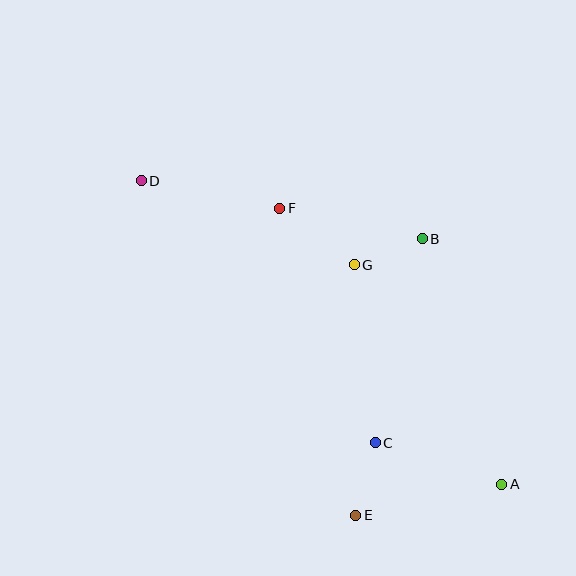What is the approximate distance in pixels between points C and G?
The distance between C and G is approximately 179 pixels.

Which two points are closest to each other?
Points B and G are closest to each other.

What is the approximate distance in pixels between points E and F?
The distance between E and F is approximately 316 pixels.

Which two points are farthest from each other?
Points A and D are farthest from each other.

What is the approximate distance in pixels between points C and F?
The distance between C and F is approximately 253 pixels.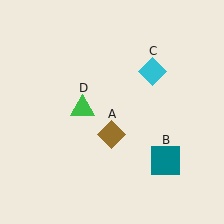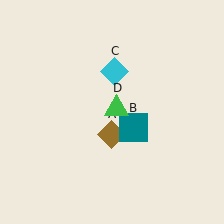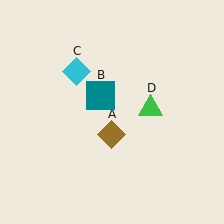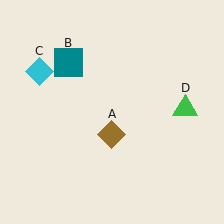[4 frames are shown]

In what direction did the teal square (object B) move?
The teal square (object B) moved up and to the left.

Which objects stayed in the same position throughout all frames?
Brown diamond (object A) remained stationary.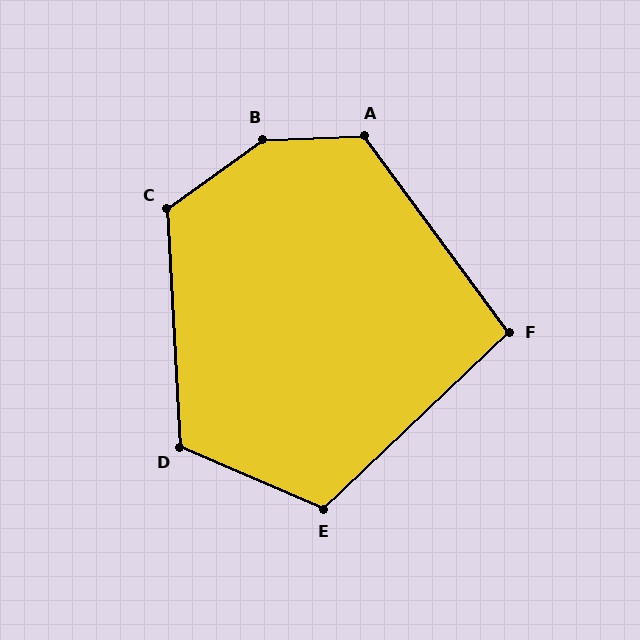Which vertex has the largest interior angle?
B, at approximately 146 degrees.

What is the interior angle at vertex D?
Approximately 116 degrees (obtuse).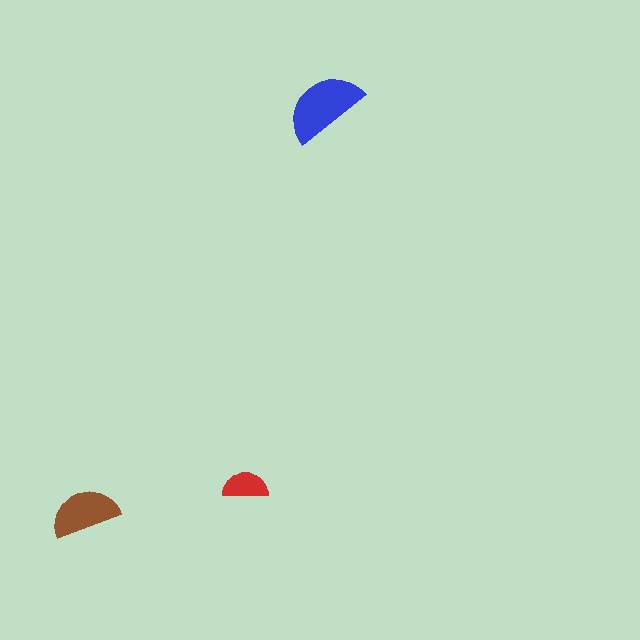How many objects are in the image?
There are 3 objects in the image.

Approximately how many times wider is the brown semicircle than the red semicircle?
About 1.5 times wider.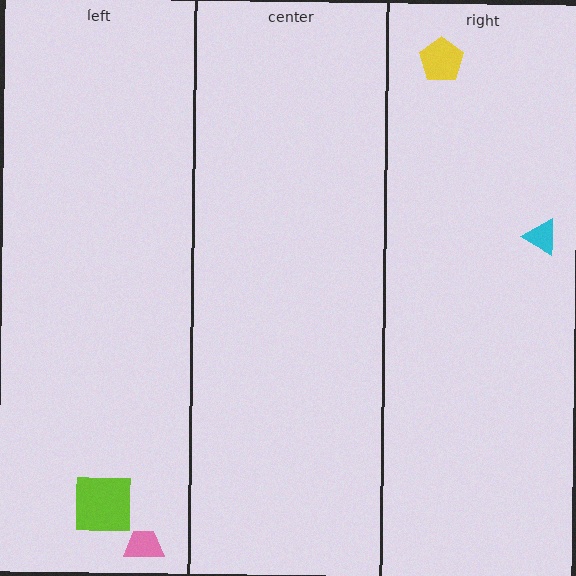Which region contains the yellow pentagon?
The right region.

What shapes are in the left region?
The lime square, the pink trapezoid.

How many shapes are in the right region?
2.